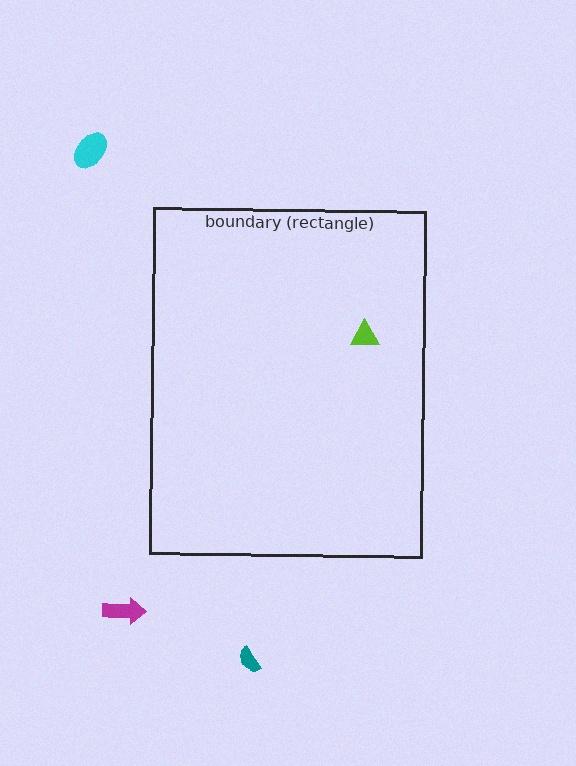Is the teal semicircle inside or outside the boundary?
Outside.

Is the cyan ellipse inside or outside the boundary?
Outside.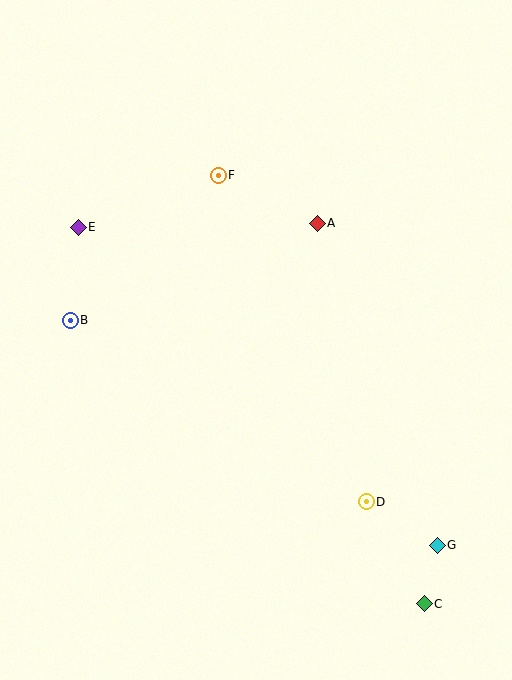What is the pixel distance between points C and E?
The distance between C and E is 511 pixels.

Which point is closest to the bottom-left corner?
Point B is closest to the bottom-left corner.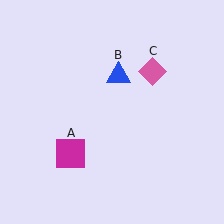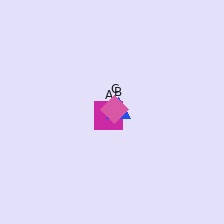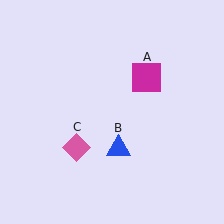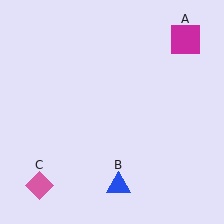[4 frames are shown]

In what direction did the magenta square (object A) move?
The magenta square (object A) moved up and to the right.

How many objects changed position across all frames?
3 objects changed position: magenta square (object A), blue triangle (object B), pink diamond (object C).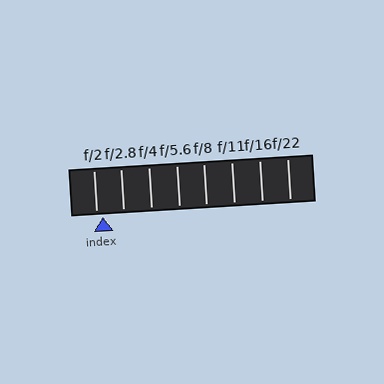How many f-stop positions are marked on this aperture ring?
There are 8 f-stop positions marked.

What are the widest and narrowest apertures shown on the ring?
The widest aperture shown is f/2 and the narrowest is f/22.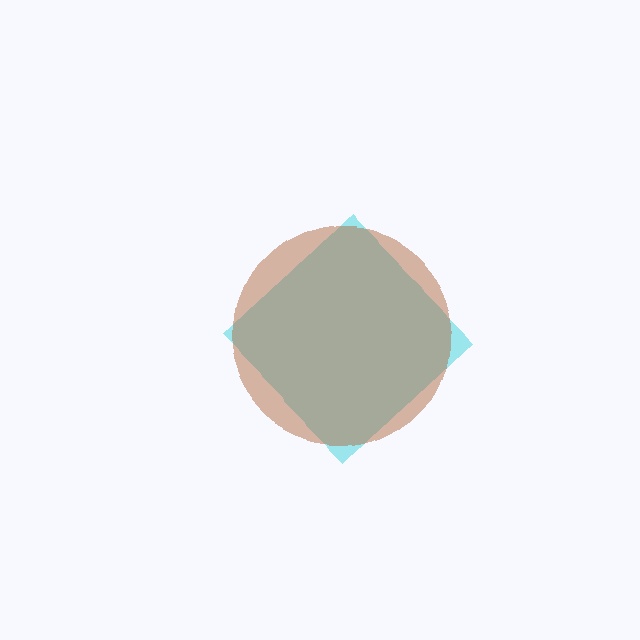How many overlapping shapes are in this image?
There are 2 overlapping shapes in the image.